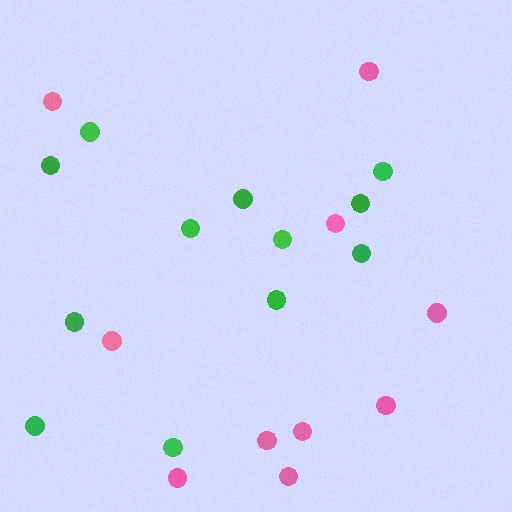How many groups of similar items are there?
There are 2 groups: one group of green circles (12) and one group of pink circles (10).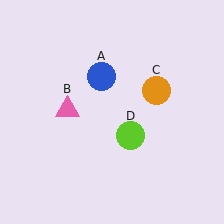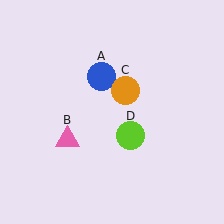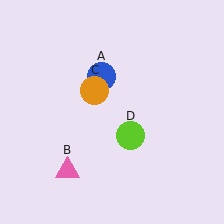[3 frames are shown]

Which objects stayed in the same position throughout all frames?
Blue circle (object A) and lime circle (object D) remained stationary.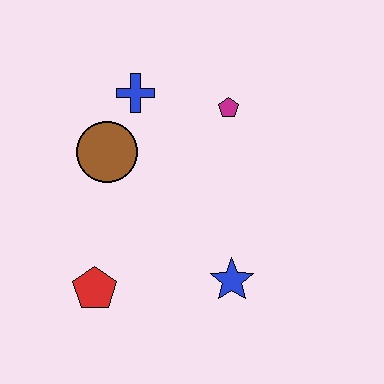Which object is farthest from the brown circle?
The blue star is farthest from the brown circle.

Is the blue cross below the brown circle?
No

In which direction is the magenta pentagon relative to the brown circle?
The magenta pentagon is to the right of the brown circle.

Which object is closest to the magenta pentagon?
The blue cross is closest to the magenta pentagon.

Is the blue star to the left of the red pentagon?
No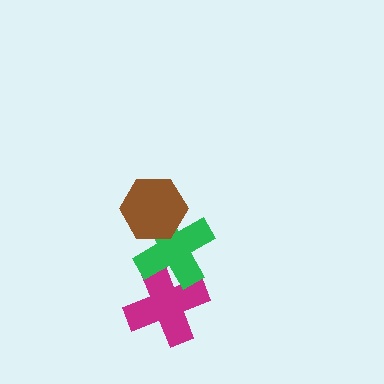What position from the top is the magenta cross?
The magenta cross is 3rd from the top.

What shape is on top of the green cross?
The brown hexagon is on top of the green cross.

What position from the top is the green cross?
The green cross is 2nd from the top.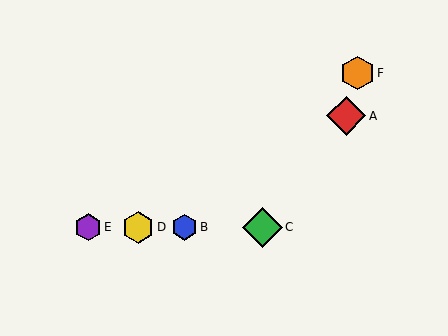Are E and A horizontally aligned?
No, E is at y≈227 and A is at y≈116.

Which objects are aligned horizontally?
Objects B, C, D, E are aligned horizontally.